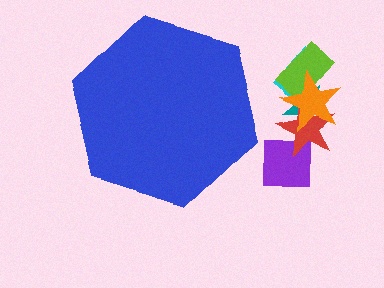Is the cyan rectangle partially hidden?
No, the cyan rectangle is fully visible.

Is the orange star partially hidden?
No, the orange star is fully visible.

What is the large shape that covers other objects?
A blue hexagon.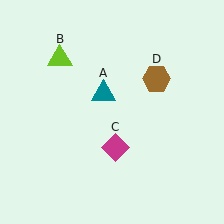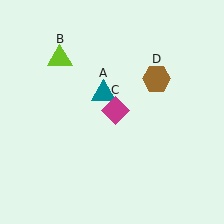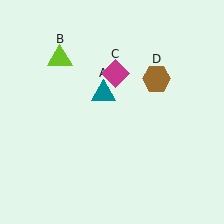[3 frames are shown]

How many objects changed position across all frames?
1 object changed position: magenta diamond (object C).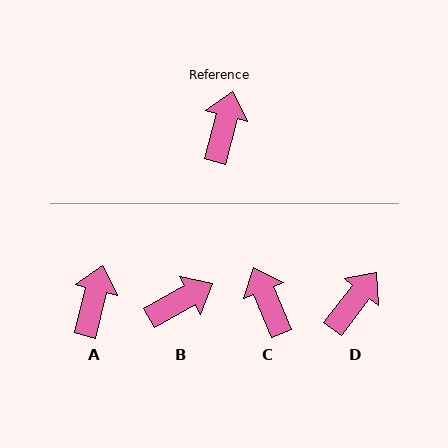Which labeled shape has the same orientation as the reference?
A.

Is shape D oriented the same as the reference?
No, it is off by about 24 degrees.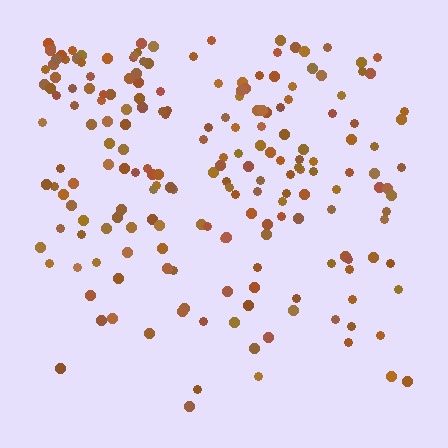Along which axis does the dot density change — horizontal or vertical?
Vertical.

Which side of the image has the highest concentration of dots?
The top.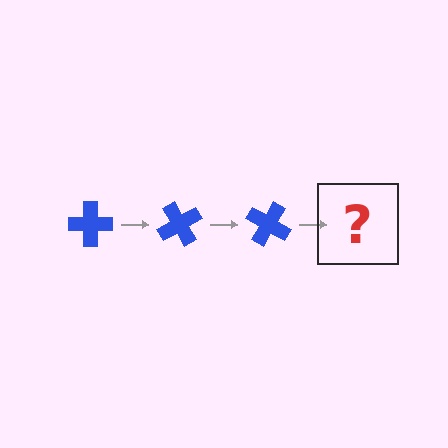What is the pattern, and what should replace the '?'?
The pattern is that the cross rotates 60 degrees each step. The '?' should be a blue cross rotated 180 degrees.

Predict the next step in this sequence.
The next step is a blue cross rotated 180 degrees.